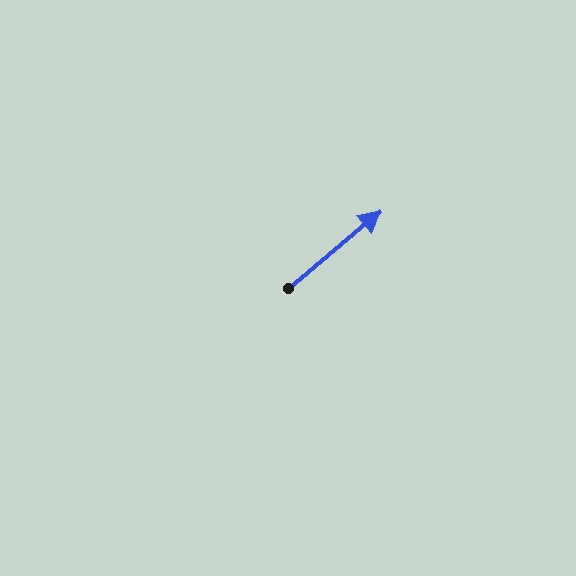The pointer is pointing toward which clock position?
Roughly 2 o'clock.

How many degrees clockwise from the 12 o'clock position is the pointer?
Approximately 50 degrees.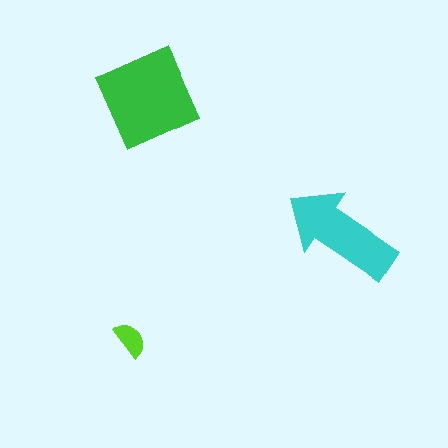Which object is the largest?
The green diamond.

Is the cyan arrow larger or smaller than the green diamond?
Smaller.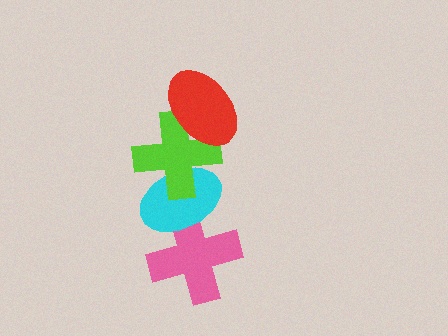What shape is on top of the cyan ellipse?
The lime cross is on top of the cyan ellipse.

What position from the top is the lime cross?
The lime cross is 2nd from the top.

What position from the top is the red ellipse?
The red ellipse is 1st from the top.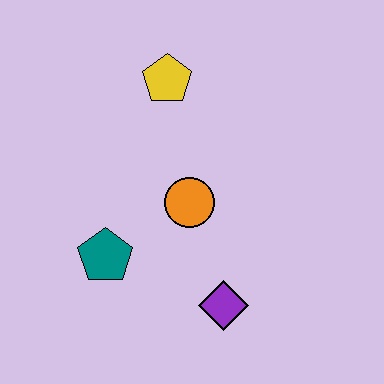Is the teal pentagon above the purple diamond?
Yes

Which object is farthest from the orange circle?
The yellow pentagon is farthest from the orange circle.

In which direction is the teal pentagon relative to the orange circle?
The teal pentagon is to the left of the orange circle.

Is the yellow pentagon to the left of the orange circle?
Yes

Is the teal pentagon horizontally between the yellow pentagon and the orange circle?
No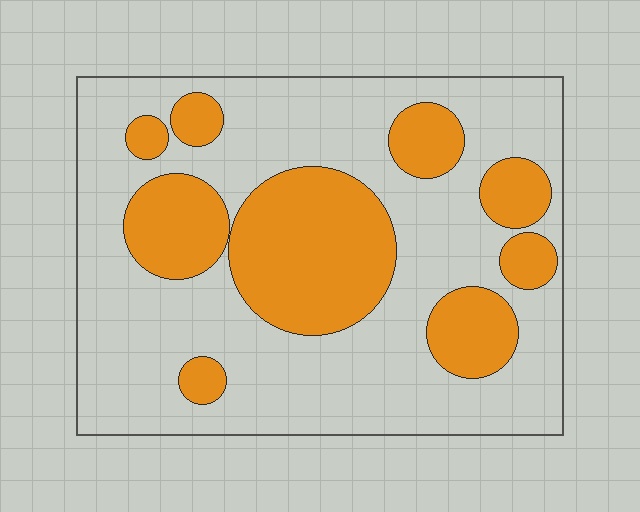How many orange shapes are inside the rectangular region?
9.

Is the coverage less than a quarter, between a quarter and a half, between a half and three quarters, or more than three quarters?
Between a quarter and a half.